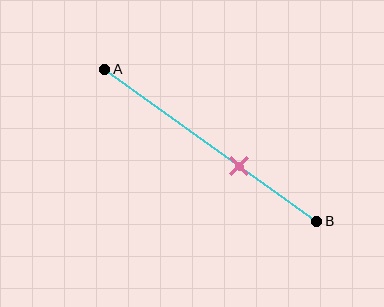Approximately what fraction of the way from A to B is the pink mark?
The pink mark is approximately 65% of the way from A to B.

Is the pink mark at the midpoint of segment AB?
No, the mark is at about 65% from A, not at the 50% midpoint.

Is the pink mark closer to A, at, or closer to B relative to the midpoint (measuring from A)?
The pink mark is closer to point B than the midpoint of segment AB.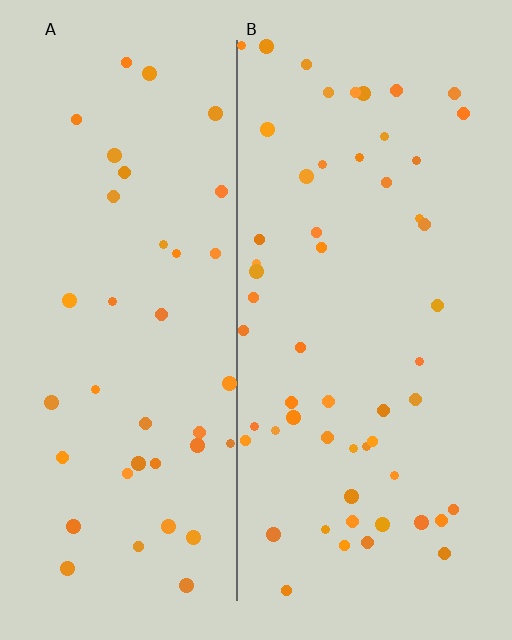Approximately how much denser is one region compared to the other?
Approximately 1.4× — region B over region A.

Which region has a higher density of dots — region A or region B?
B (the right).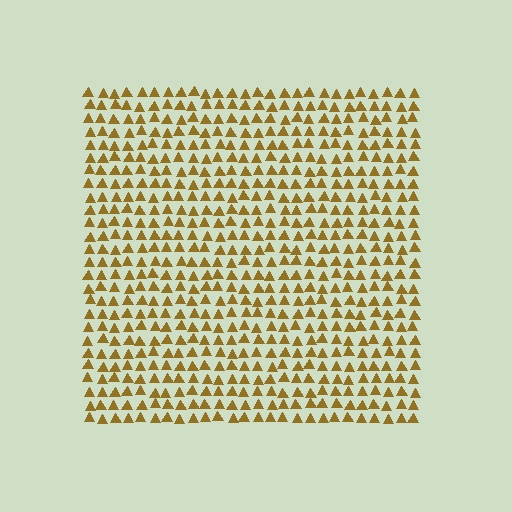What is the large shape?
The large shape is a square.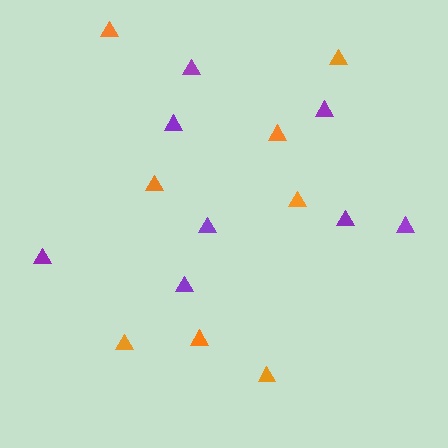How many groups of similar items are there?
There are 2 groups: one group of purple triangles (8) and one group of orange triangles (8).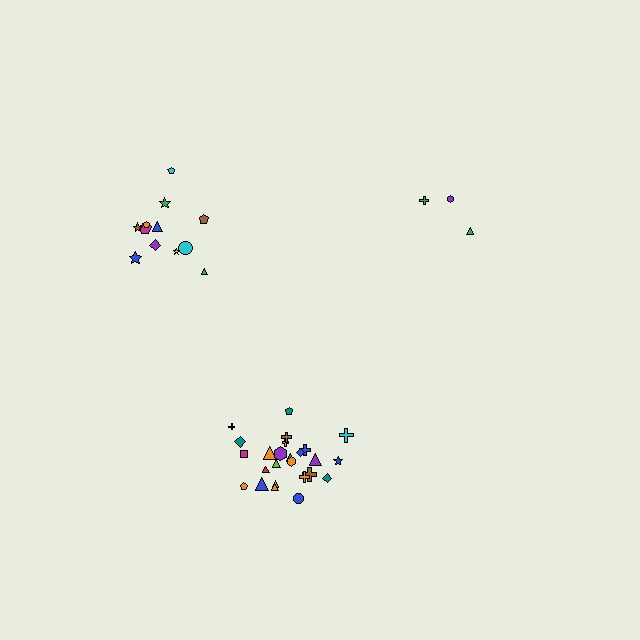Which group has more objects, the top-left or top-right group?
The top-left group.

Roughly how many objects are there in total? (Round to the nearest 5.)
Roughly 40 objects in total.